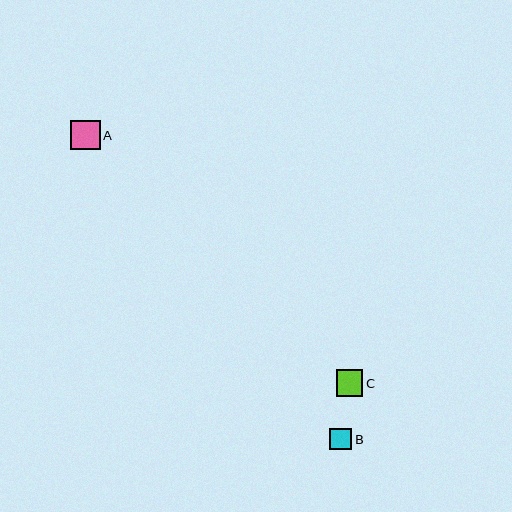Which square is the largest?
Square A is the largest with a size of approximately 29 pixels.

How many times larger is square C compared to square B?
Square C is approximately 1.2 times the size of square B.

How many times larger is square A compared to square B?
Square A is approximately 1.3 times the size of square B.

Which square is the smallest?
Square B is the smallest with a size of approximately 22 pixels.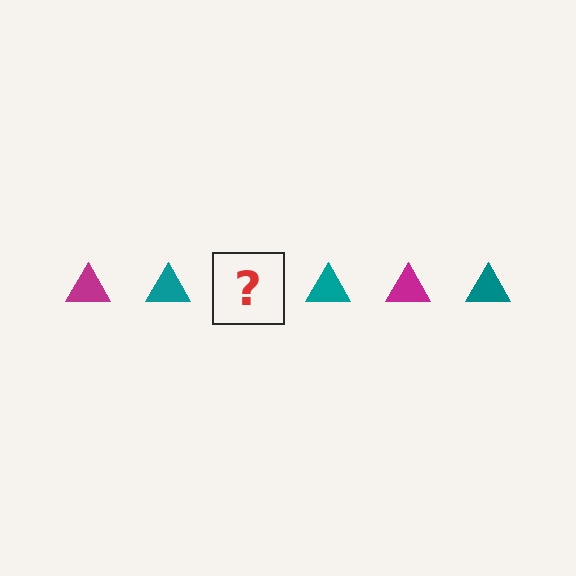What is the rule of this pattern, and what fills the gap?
The rule is that the pattern cycles through magenta, teal triangles. The gap should be filled with a magenta triangle.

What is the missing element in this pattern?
The missing element is a magenta triangle.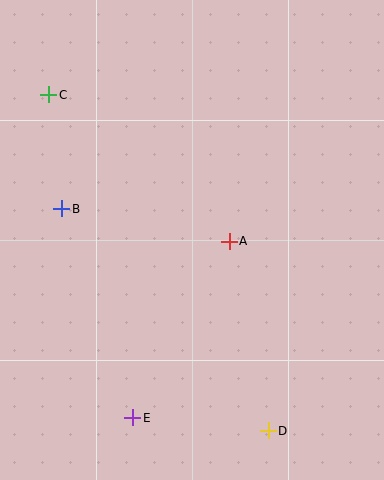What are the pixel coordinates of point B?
Point B is at (62, 209).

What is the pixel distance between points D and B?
The distance between D and B is 303 pixels.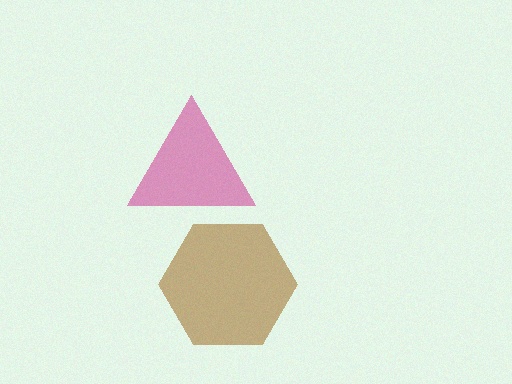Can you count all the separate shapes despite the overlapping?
Yes, there are 2 separate shapes.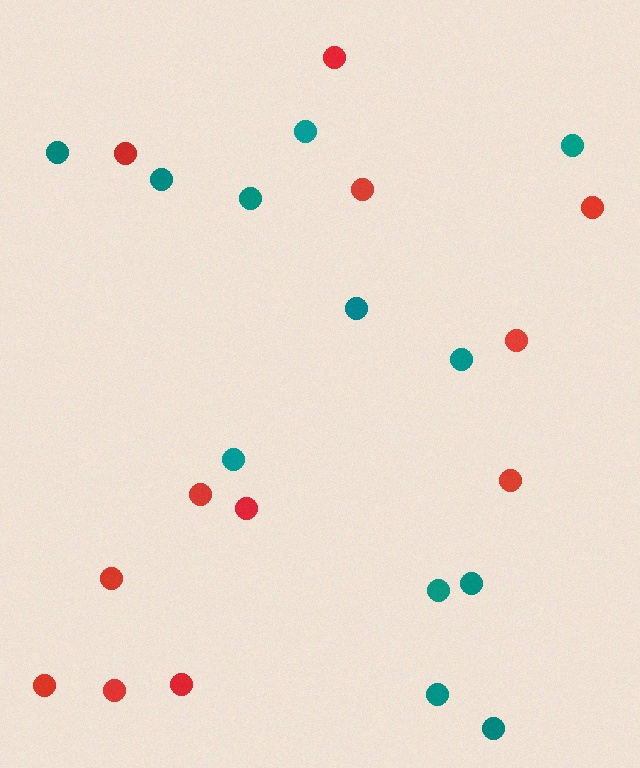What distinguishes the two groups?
There are 2 groups: one group of red circles (12) and one group of teal circles (12).